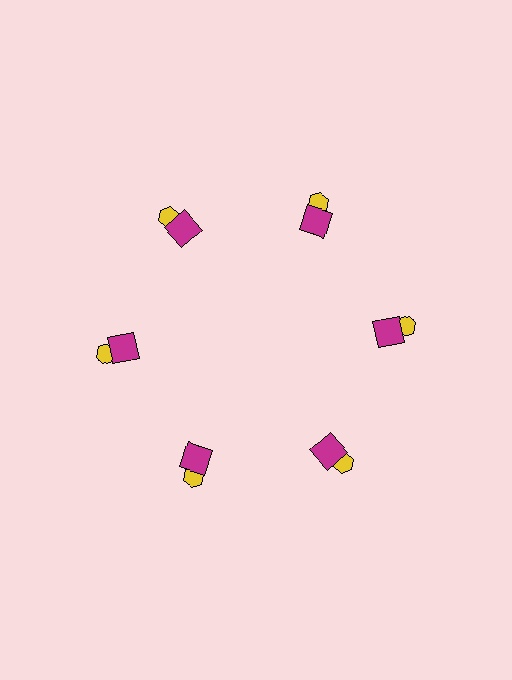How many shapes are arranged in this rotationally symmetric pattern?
There are 12 shapes, arranged in 6 groups of 2.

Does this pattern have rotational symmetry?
Yes, this pattern has 6-fold rotational symmetry. It looks the same after rotating 60 degrees around the center.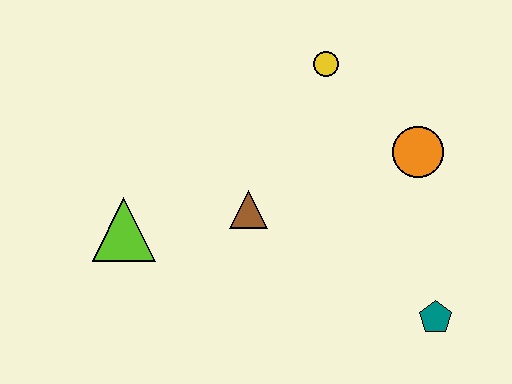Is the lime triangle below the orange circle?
Yes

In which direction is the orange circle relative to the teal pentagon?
The orange circle is above the teal pentagon.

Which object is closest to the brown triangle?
The lime triangle is closest to the brown triangle.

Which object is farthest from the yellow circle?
The teal pentagon is farthest from the yellow circle.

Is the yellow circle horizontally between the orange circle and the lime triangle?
Yes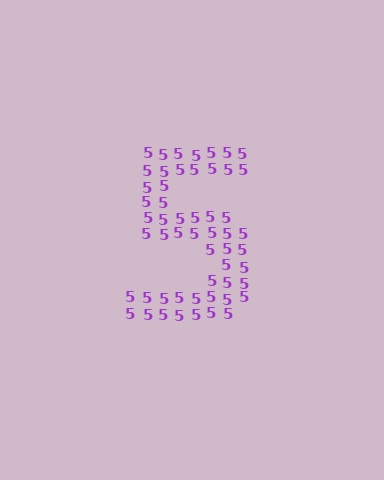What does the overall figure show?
The overall figure shows the digit 5.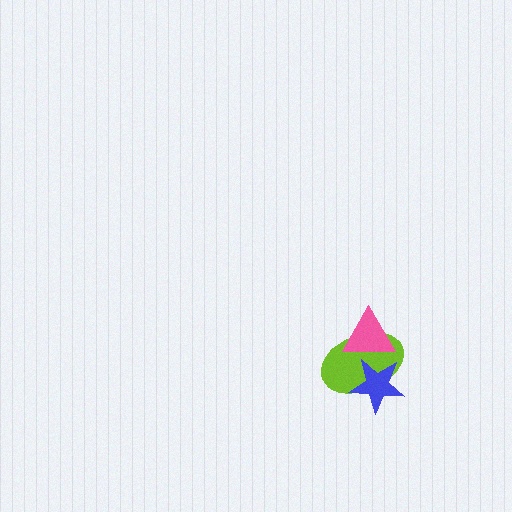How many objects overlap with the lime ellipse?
2 objects overlap with the lime ellipse.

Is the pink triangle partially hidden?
No, no other shape covers it.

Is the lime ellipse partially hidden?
Yes, it is partially covered by another shape.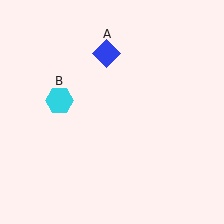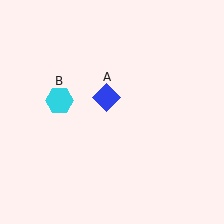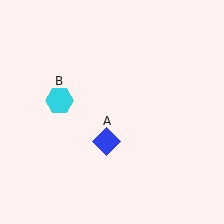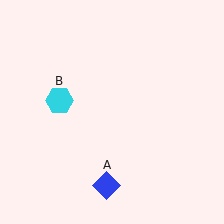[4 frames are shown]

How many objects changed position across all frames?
1 object changed position: blue diamond (object A).